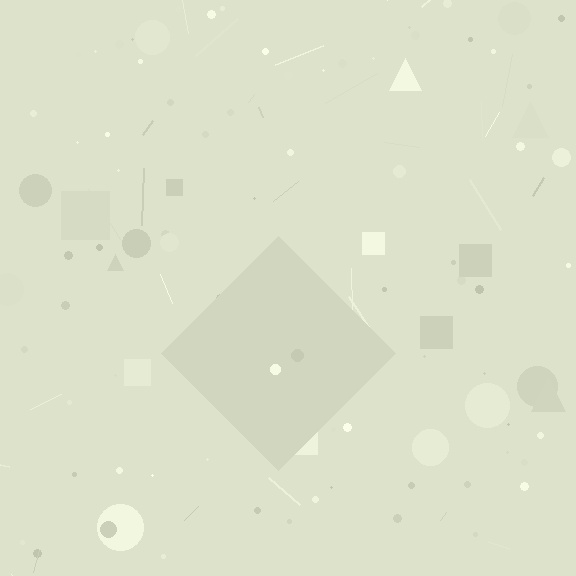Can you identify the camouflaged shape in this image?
The camouflaged shape is a diamond.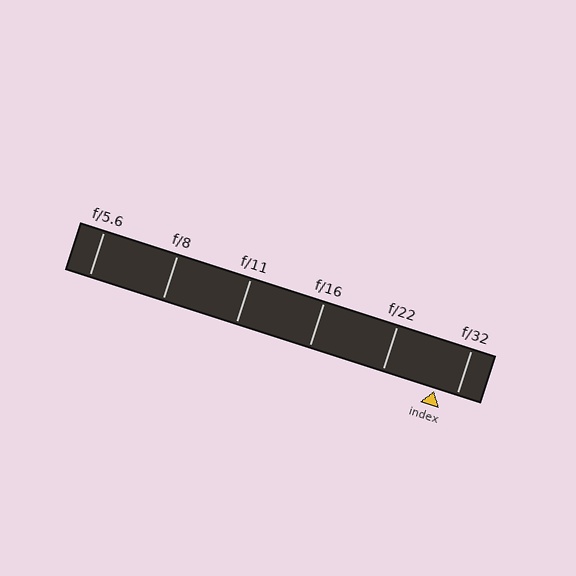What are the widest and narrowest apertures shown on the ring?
The widest aperture shown is f/5.6 and the narrowest is f/32.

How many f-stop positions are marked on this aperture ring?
There are 6 f-stop positions marked.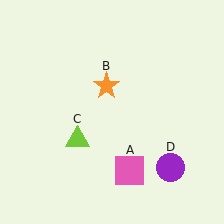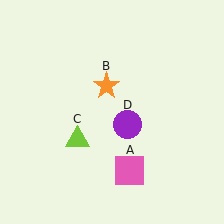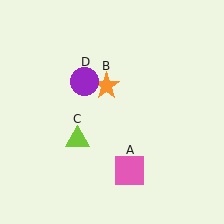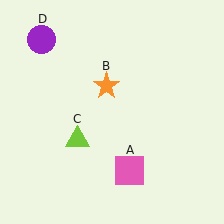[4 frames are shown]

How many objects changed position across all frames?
1 object changed position: purple circle (object D).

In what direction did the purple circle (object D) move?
The purple circle (object D) moved up and to the left.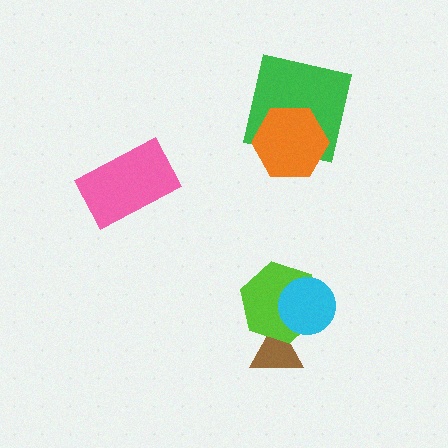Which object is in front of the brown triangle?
The lime hexagon is in front of the brown triangle.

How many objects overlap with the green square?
1 object overlaps with the green square.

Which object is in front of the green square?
The orange hexagon is in front of the green square.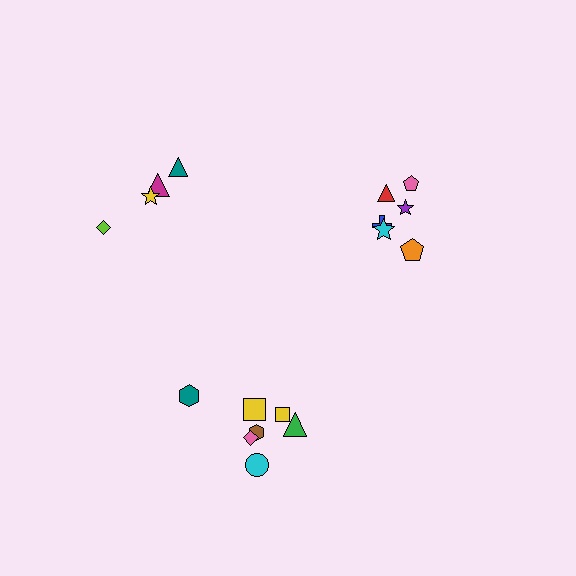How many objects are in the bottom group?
There are 7 objects.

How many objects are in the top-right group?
There are 6 objects.